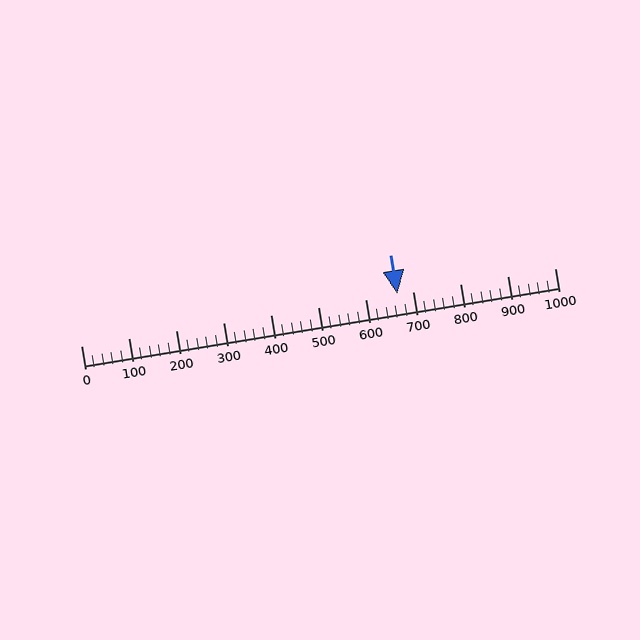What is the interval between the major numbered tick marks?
The major tick marks are spaced 100 units apart.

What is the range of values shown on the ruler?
The ruler shows values from 0 to 1000.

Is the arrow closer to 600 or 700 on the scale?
The arrow is closer to 700.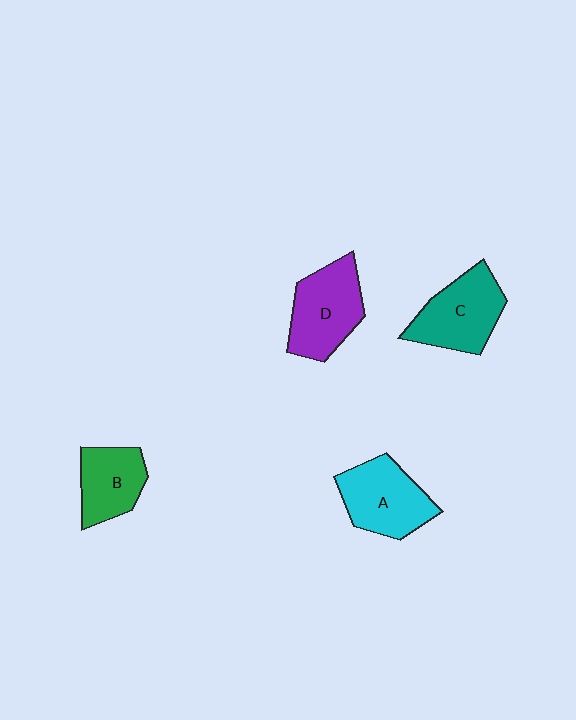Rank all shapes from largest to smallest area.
From largest to smallest: D (purple), C (teal), A (cyan), B (green).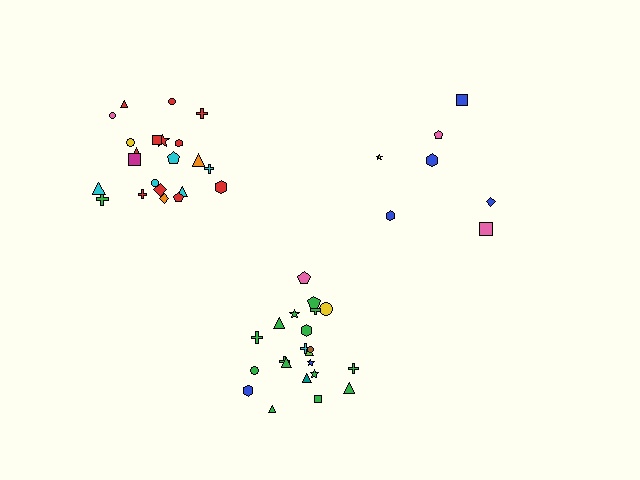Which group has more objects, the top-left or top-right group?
The top-left group.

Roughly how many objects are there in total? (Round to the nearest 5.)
Roughly 50 objects in total.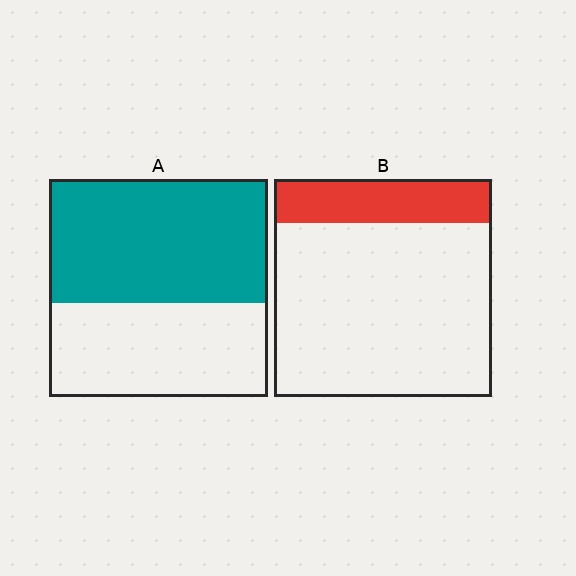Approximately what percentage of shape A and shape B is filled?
A is approximately 55% and B is approximately 20%.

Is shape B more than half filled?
No.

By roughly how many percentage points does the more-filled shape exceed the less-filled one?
By roughly 35 percentage points (A over B).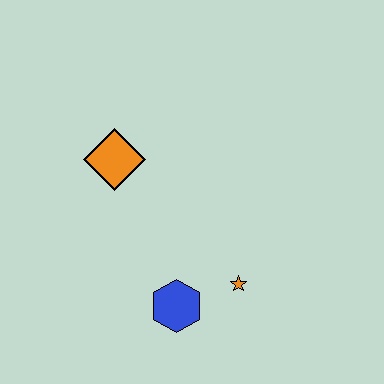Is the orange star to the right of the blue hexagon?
Yes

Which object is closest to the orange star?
The blue hexagon is closest to the orange star.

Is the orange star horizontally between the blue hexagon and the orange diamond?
No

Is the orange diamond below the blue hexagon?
No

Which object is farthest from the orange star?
The orange diamond is farthest from the orange star.